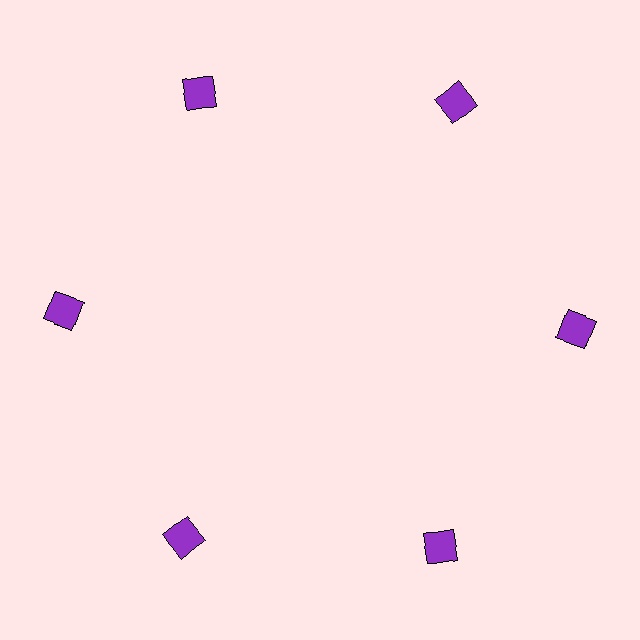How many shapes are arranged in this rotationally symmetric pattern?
There are 6 shapes, arranged in 6 groups of 1.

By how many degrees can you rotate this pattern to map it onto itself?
The pattern maps onto itself every 60 degrees of rotation.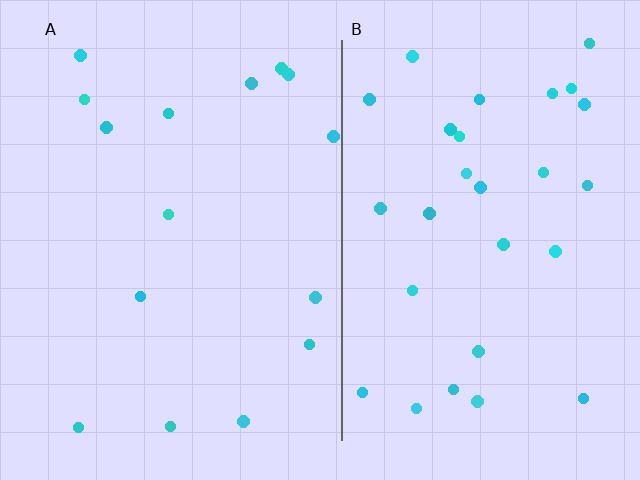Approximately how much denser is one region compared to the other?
Approximately 1.9× — region B over region A.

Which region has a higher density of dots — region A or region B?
B (the right).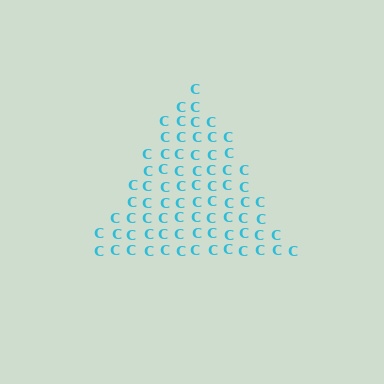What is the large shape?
The large shape is a triangle.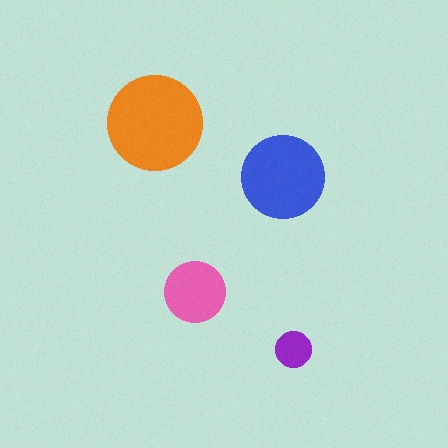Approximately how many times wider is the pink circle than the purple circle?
About 1.5 times wider.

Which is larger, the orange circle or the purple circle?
The orange one.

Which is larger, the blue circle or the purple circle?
The blue one.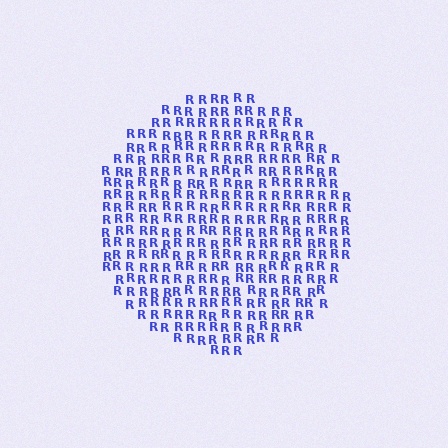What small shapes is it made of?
It is made of small letter R's.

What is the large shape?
The large shape is a circle.